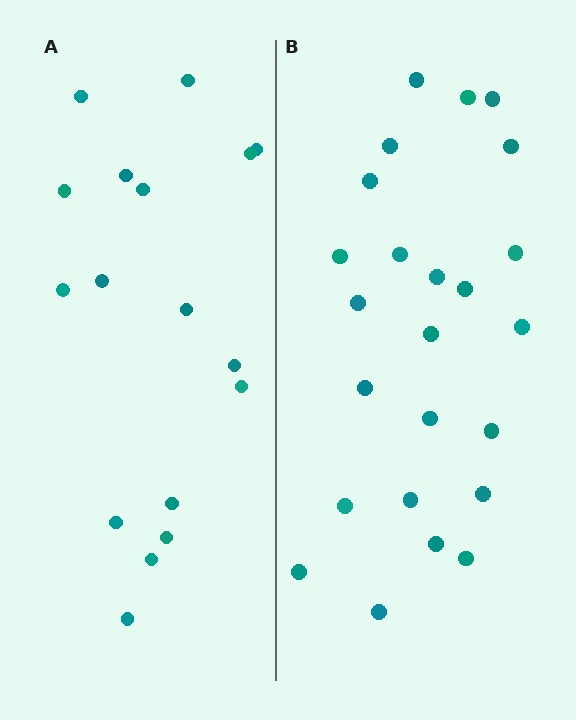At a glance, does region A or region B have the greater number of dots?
Region B (the right region) has more dots.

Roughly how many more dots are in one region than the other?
Region B has roughly 8 or so more dots than region A.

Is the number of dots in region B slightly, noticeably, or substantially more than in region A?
Region B has noticeably more, but not dramatically so. The ratio is roughly 1.4 to 1.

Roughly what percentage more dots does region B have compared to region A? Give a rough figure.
About 40% more.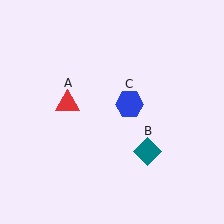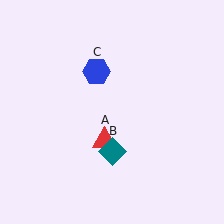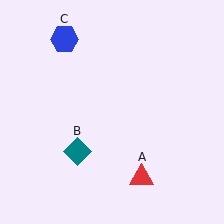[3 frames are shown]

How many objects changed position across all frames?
3 objects changed position: red triangle (object A), teal diamond (object B), blue hexagon (object C).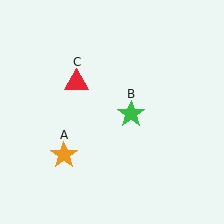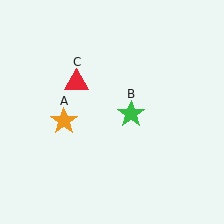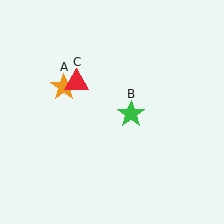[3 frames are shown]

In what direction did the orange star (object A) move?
The orange star (object A) moved up.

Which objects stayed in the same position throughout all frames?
Green star (object B) and red triangle (object C) remained stationary.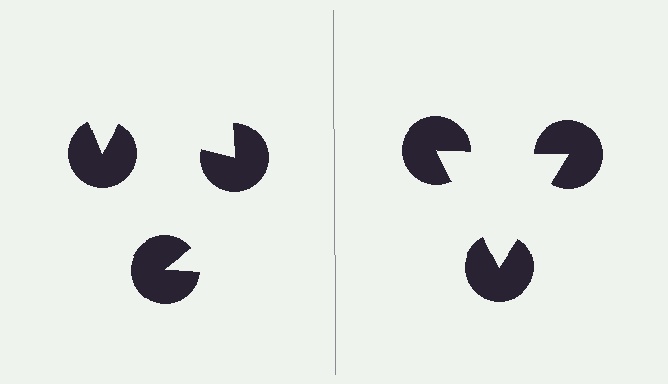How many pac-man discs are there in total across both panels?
6 — 3 on each side.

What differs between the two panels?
The pac-man discs are positioned identically on both sides; only the wedge orientations differ. On the right they align to a triangle; on the left they are misaligned.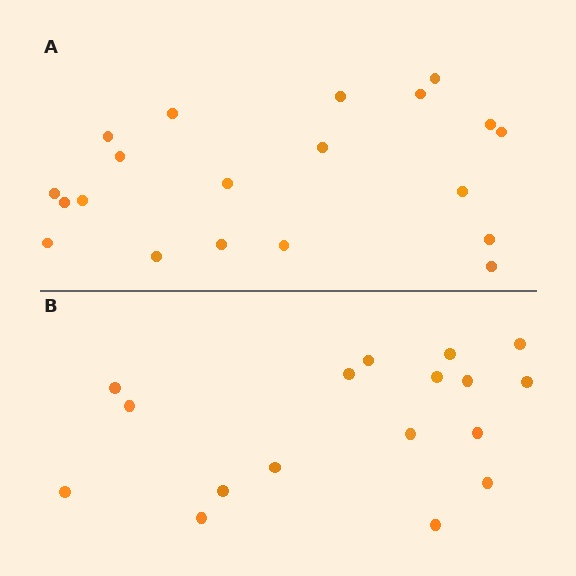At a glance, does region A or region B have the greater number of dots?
Region A (the top region) has more dots.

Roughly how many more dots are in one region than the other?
Region A has just a few more — roughly 2 or 3 more dots than region B.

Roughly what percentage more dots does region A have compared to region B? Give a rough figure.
About 20% more.